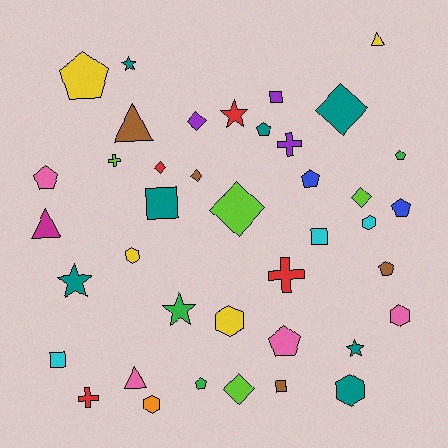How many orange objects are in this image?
There is 1 orange object.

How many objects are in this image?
There are 40 objects.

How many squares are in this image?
There are 5 squares.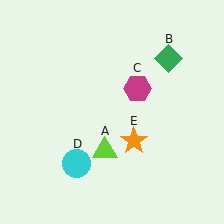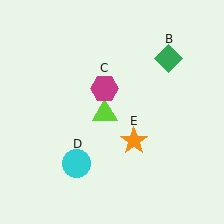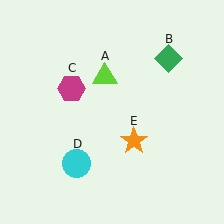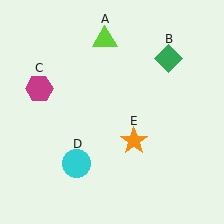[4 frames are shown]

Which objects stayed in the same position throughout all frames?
Green diamond (object B) and cyan circle (object D) and orange star (object E) remained stationary.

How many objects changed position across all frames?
2 objects changed position: lime triangle (object A), magenta hexagon (object C).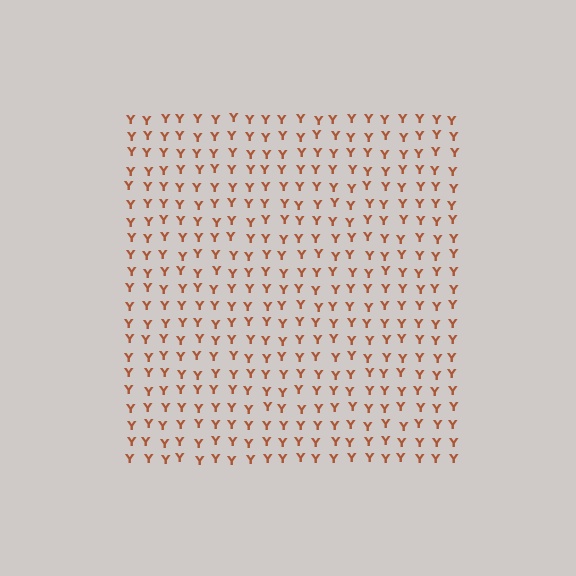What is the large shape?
The large shape is a square.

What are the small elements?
The small elements are letter Y's.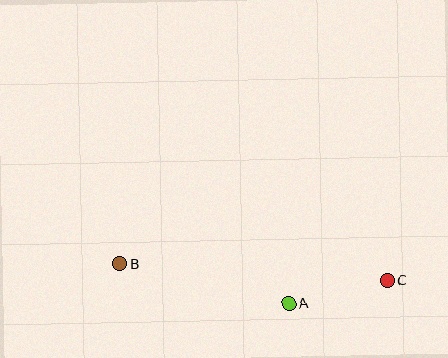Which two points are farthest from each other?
Points B and C are farthest from each other.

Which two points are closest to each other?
Points A and C are closest to each other.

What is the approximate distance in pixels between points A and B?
The distance between A and B is approximately 174 pixels.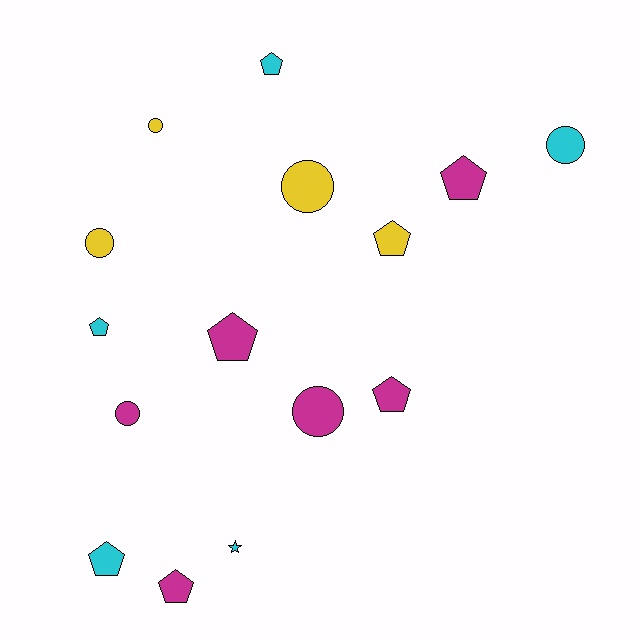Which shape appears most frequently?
Pentagon, with 8 objects.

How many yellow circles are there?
There are 3 yellow circles.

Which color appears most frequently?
Magenta, with 6 objects.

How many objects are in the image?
There are 15 objects.